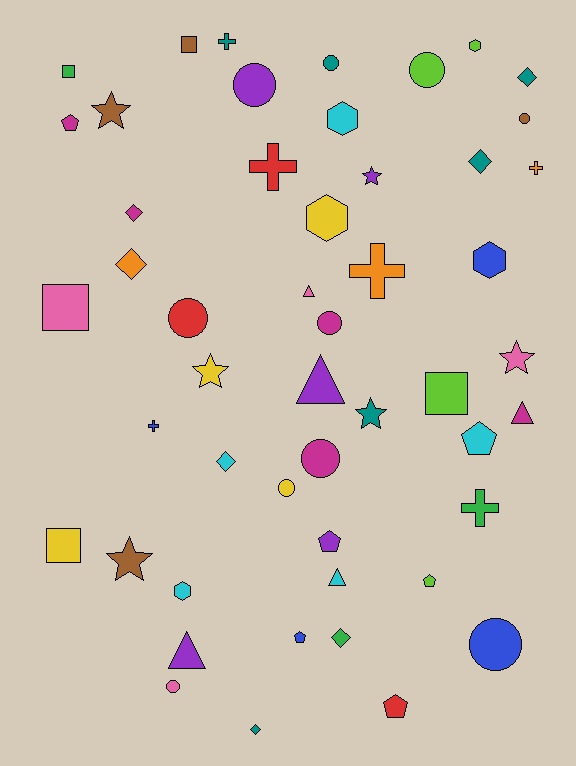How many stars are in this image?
There are 6 stars.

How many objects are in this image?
There are 50 objects.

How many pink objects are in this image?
There are 4 pink objects.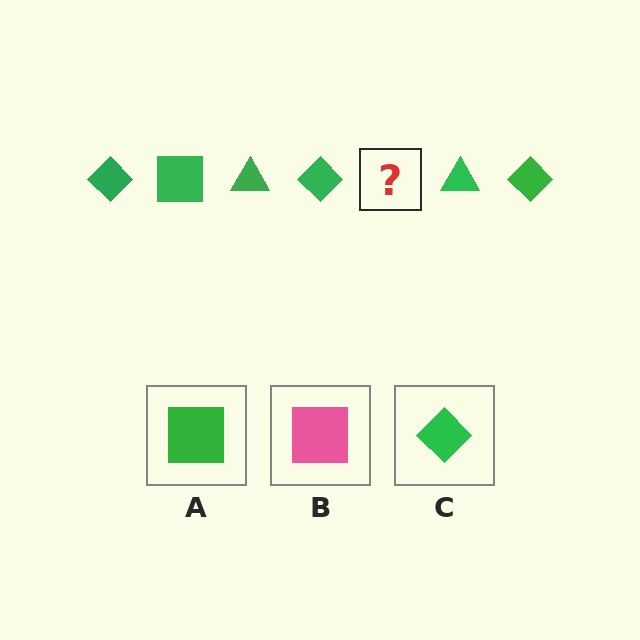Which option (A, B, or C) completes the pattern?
A.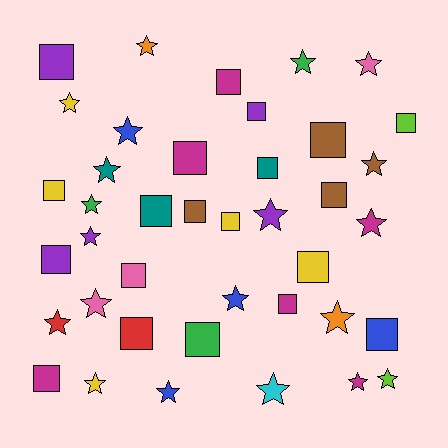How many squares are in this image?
There are 20 squares.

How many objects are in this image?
There are 40 objects.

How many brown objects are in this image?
There are 4 brown objects.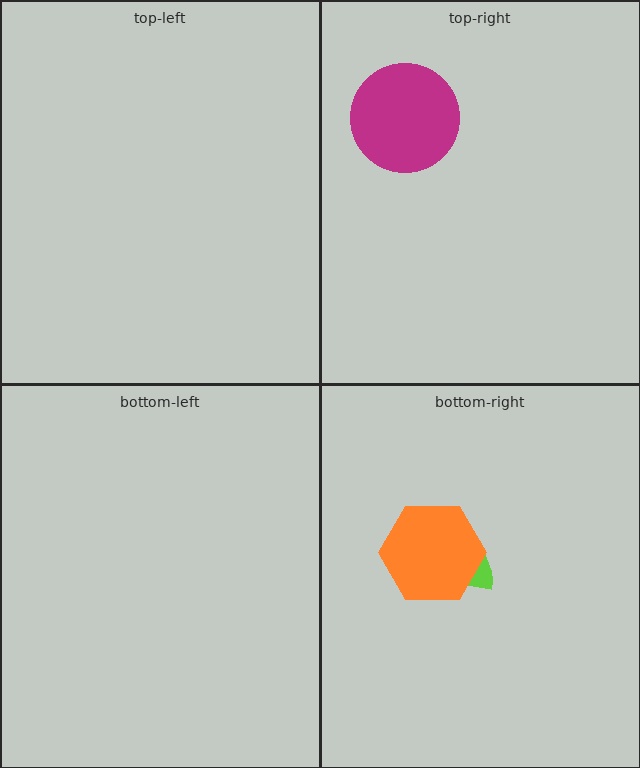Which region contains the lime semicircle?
The bottom-right region.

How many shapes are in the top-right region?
1.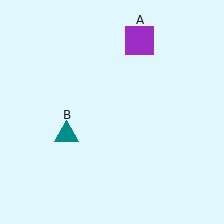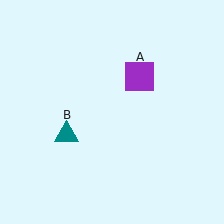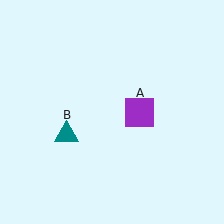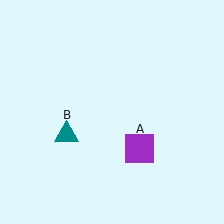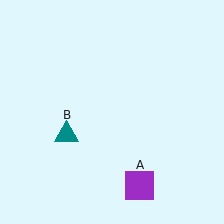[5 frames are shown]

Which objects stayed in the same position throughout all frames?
Teal triangle (object B) remained stationary.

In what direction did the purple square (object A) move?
The purple square (object A) moved down.